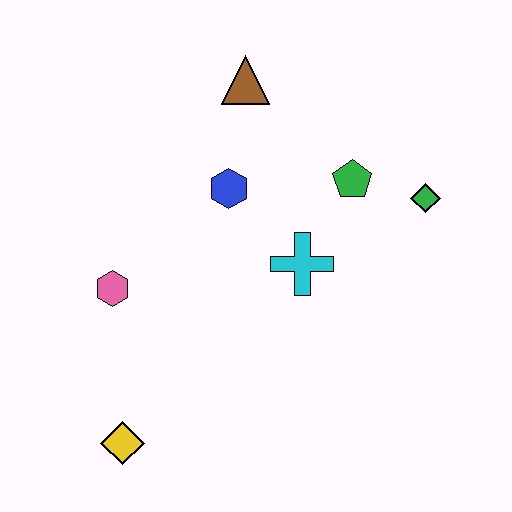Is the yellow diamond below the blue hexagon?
Yes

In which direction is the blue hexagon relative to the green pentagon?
The blue hexagon is to the left of the green pentagon.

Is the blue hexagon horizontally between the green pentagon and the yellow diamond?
Yes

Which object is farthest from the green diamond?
The yellow diamond is farthest from the green diamond.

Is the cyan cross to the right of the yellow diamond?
Yes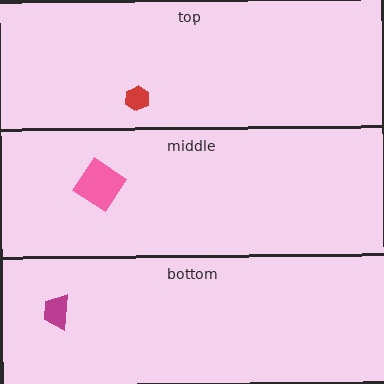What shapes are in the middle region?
The pink diamond.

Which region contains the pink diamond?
The middle region.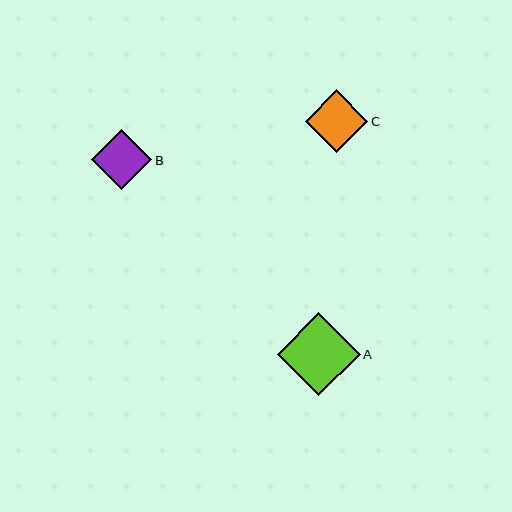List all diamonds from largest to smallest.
From largest to smallest: A, C, B.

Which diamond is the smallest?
Diamond B is the smallest with a size of approximately 60 pixels.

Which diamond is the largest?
Diamond A is the largest with a size of approximately 83 pixels.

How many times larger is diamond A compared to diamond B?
Diamond A is approximately 1.4 times the size of diamond B.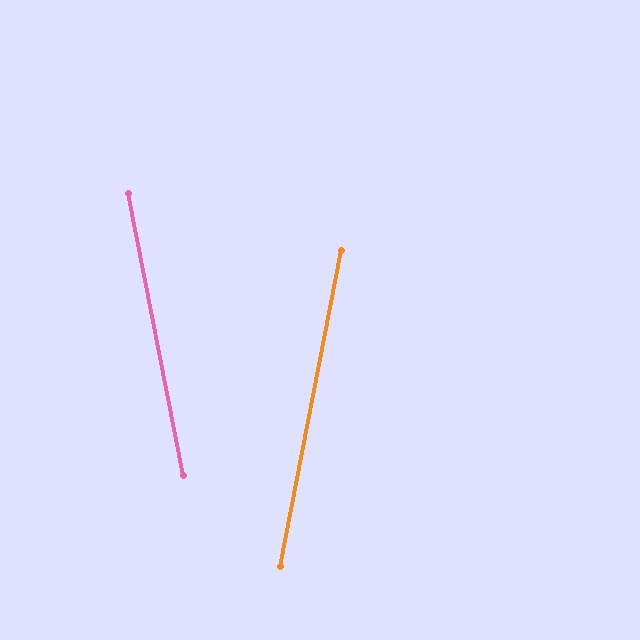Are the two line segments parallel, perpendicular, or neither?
Neither parallel nor perpendicular — they differ by about 22°.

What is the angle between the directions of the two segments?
Approximately 22 degrees.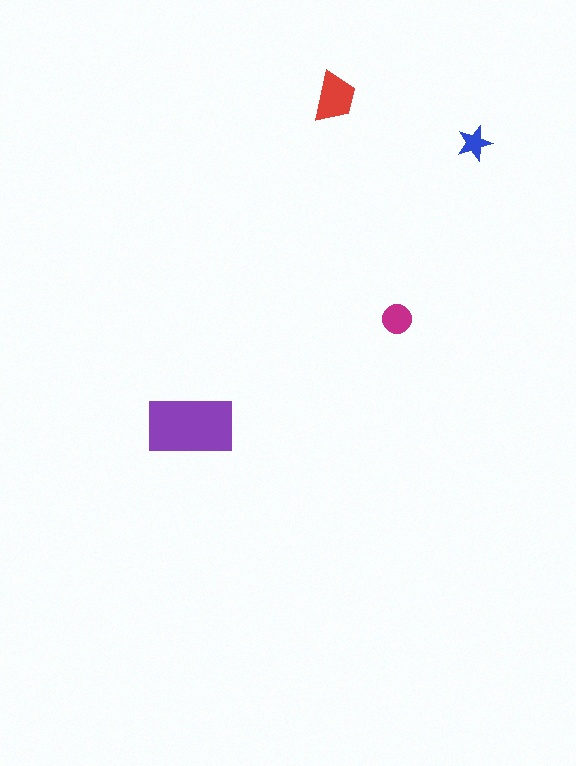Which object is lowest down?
The purple rectangle is bottommost.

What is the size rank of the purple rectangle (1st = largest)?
1st.